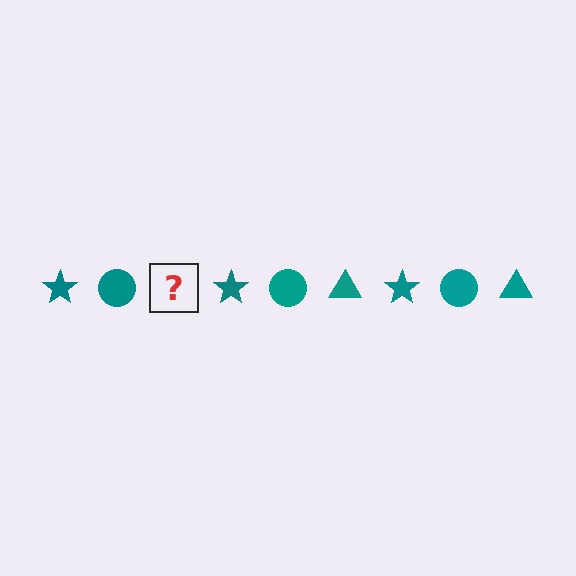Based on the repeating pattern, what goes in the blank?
The blank should be a teal triangle.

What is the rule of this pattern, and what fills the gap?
The rule is that the pattern cycles through star, circle, triangle shapes in teal. The gap should be filled with a teal triangle.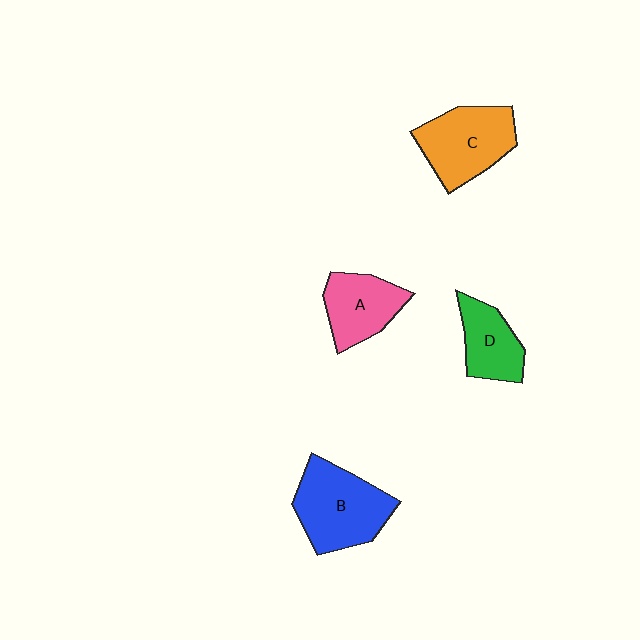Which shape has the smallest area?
Shape D (green).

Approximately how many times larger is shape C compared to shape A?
Approximately 1.3 times.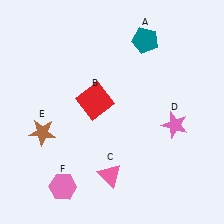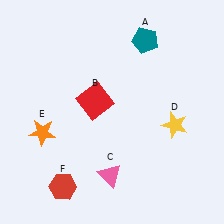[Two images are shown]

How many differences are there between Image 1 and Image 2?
There are 3 differences between the two images.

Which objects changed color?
D changed from pink to yellow. E changed from brown to orange. F changed from pink to red.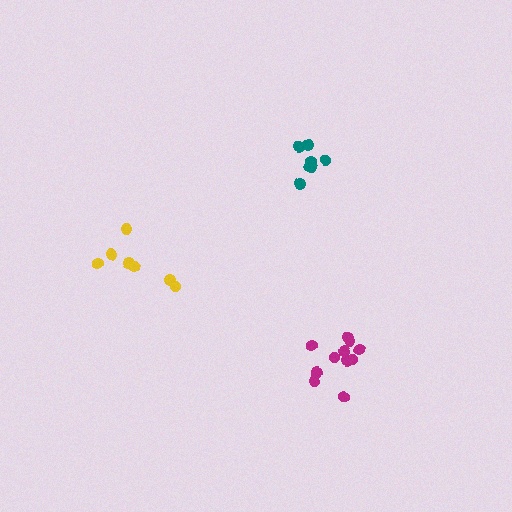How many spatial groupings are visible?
There are 3 spatial groupings.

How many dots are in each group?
Group 1: 7 dots, Group 2: 11 dots, Group 3: 7 dots (25 total).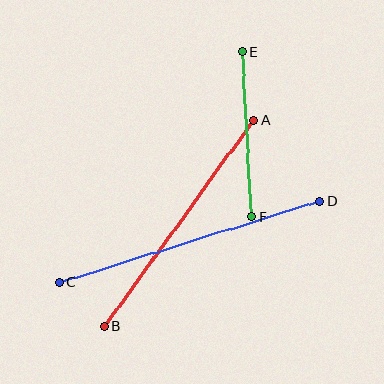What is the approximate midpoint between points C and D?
The midpoint is at approximately (189, 242) pixels.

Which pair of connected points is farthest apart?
Points C and D are farthest apart.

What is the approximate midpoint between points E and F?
The midpoint is at approximately (247, 134) pixels.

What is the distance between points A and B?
The distance is approximately 254 pixels.